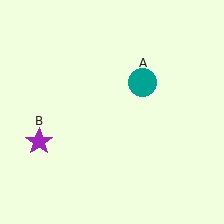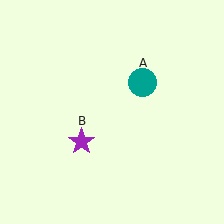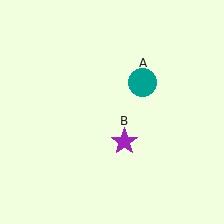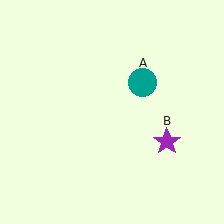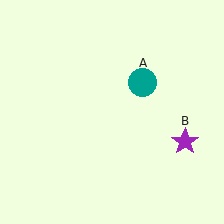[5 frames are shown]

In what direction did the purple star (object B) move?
The purple star (object B) moved right.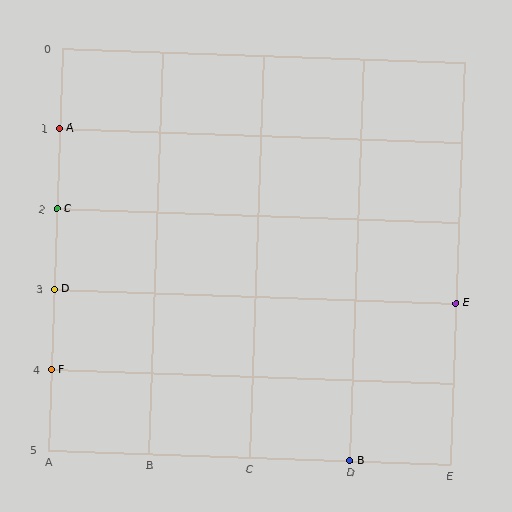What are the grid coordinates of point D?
Point D is at grid coordinates (A, 3).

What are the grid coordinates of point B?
Point B is at grid coordinates (D, 5).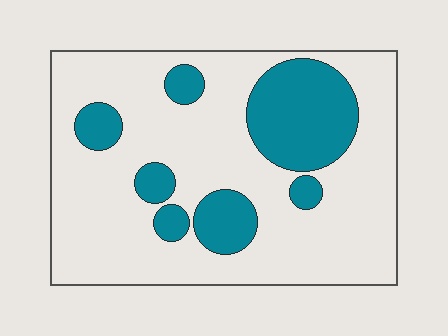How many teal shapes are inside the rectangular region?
7.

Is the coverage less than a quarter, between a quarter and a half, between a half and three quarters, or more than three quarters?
Less than a quarter.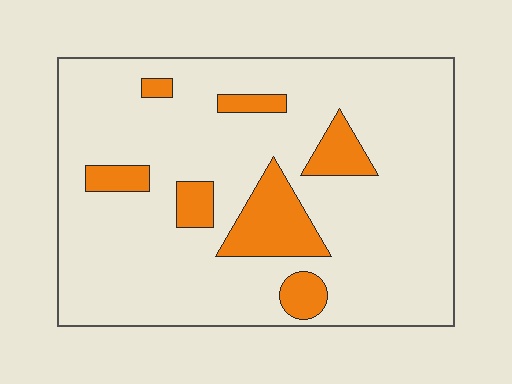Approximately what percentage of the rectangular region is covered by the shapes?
Approximately 15%.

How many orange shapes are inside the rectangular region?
7.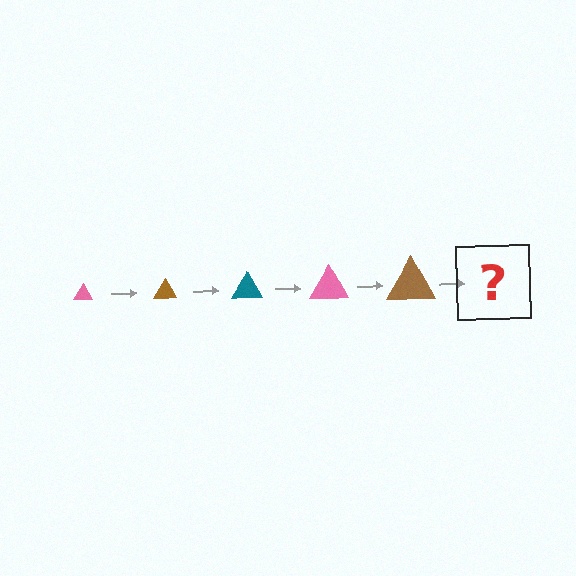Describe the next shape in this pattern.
It should be a teal triangle, larger than the previous one.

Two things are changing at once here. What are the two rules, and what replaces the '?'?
The two rules are that the triangle grows larger each step and the color cycles through pink, brown, and teal. The '?' should be a teal triangle, larger than the previous one.